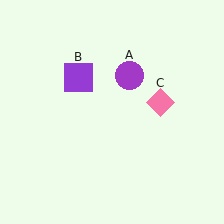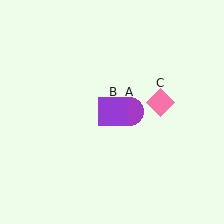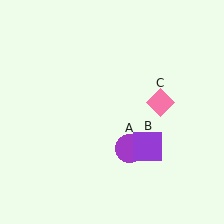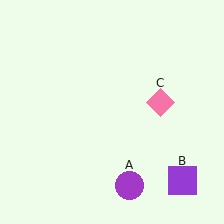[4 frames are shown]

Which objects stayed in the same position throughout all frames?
Pink diamond (object C) remained stationary.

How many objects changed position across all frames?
2 objects changed position: purple circle (object A), purple square (object B).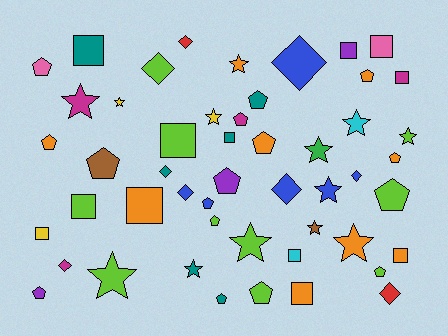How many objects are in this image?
There are 50 objects.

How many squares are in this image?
There are 12 squares.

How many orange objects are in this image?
There are 9 orange objects.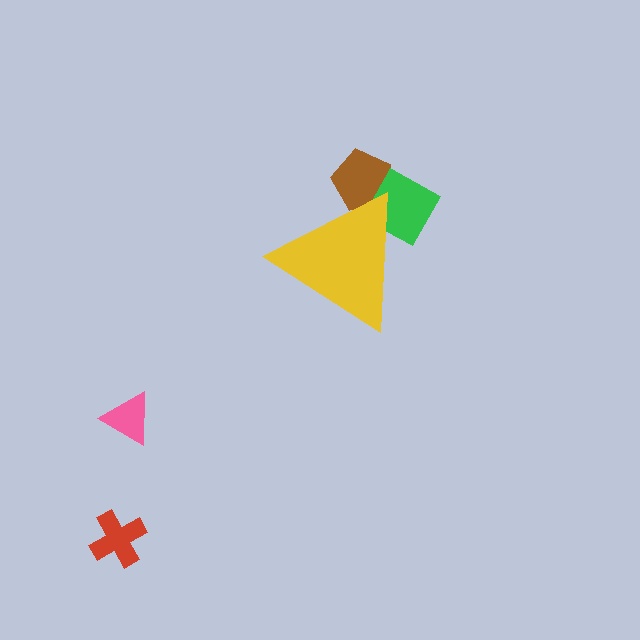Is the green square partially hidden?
Yes, the green square is partially hidden behind the yellow triangle.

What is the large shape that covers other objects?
A yellow triangle.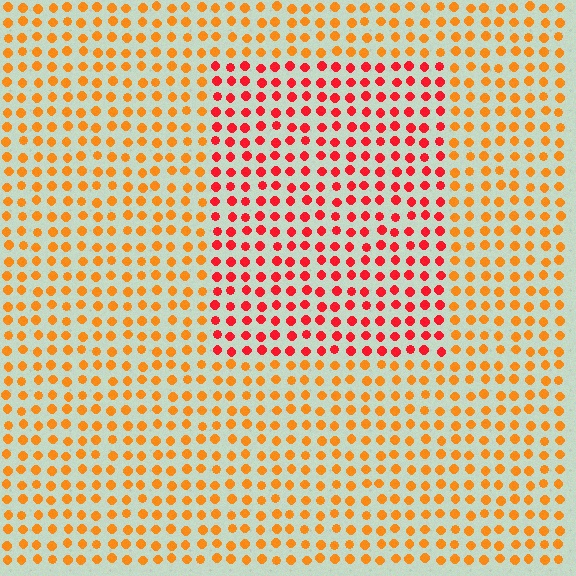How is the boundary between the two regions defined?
The boundary is defined purely by a slight shift in hue (about 36 degrees). Spacing, size, and orientation are identical on both sides.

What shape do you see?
I see a rectangle.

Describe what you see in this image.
The image is filled with small orange elements in a uniform arrangement. A rectangle-shaped region is visible where the elements are tinted to a slightly different hue, forming a subtle color boundary.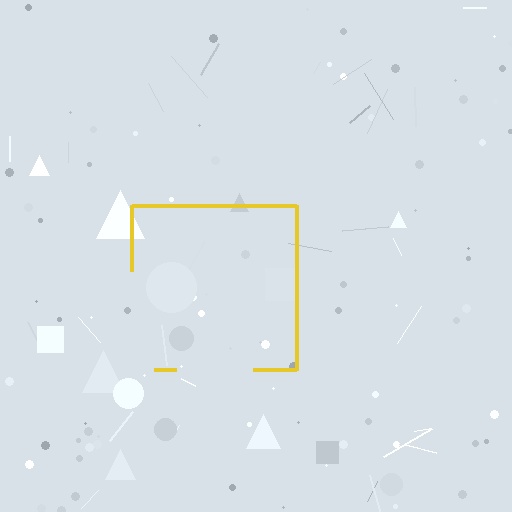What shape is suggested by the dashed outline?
The dashed outline suggests a square.